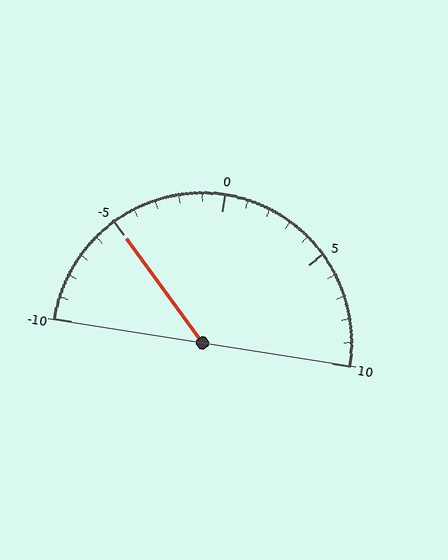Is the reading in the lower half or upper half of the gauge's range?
The reading is in the lower half of the range (-10 to 10).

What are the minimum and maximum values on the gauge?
The gauge ranges from -10 to 10.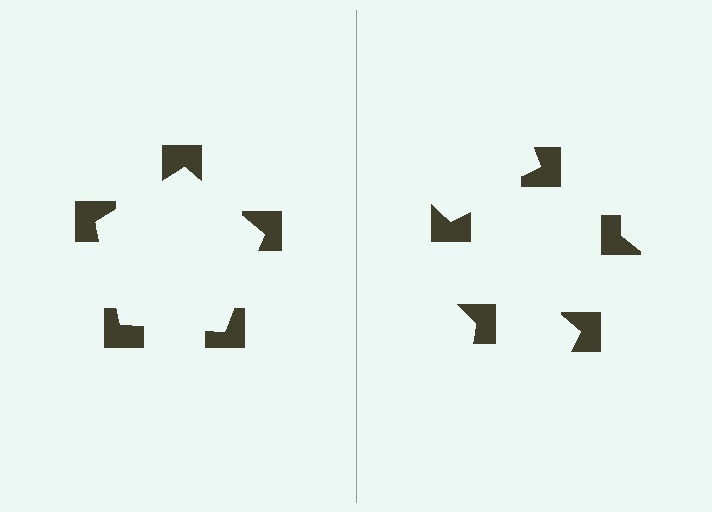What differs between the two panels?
The notched squares are positioned identically on both sides; only the wedge orientations differ. On the left they align to a pentagon; on the right they are misaligned.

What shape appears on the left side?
An illusory pentagon.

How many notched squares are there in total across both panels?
10 — 5 on each side.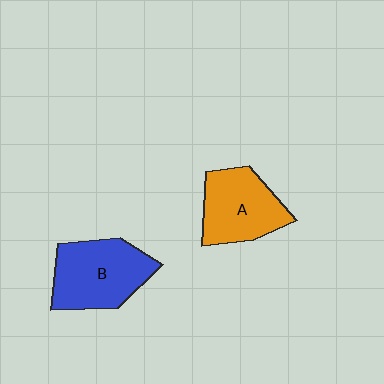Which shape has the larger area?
Shape B (blue).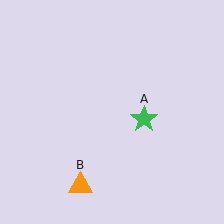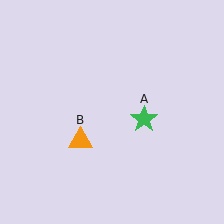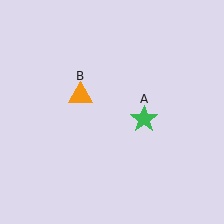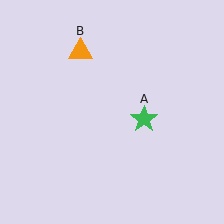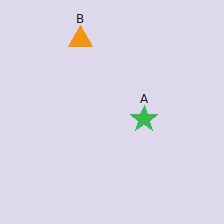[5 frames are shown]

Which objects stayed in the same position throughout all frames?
Green star (object A) remained stationary.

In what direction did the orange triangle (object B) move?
The orange triangle (object B) moved up.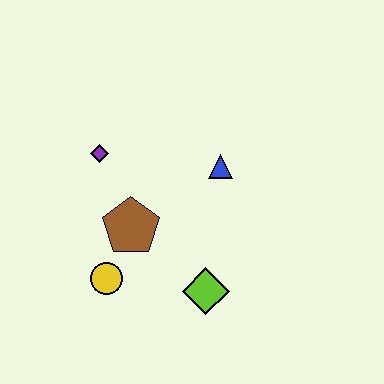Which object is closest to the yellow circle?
The brown pentagon is closest to the yellow circle.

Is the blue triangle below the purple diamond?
Yes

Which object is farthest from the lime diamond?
The purple diamond is farthest from the lime diamond.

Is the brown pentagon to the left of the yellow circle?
No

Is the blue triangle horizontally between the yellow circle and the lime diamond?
No